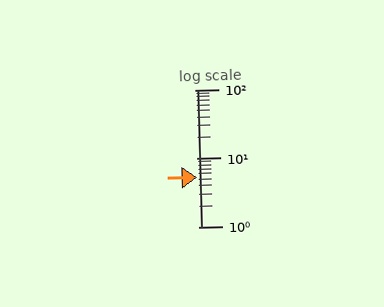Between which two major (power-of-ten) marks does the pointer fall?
The pointer is between 1 and 10.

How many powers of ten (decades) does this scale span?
The scale spans 2 decades, from 1 to 100.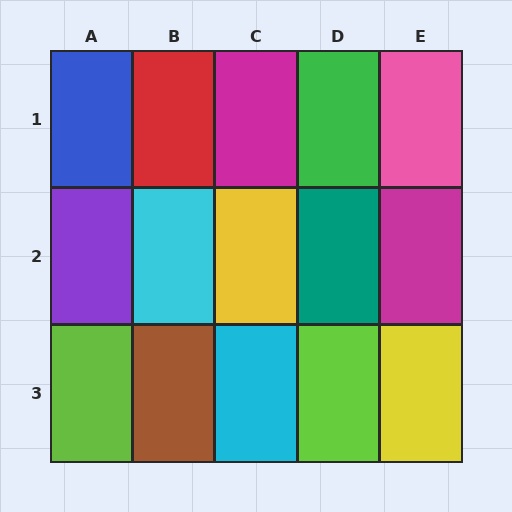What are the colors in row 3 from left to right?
Lime, brown, cyan, lime, yellow.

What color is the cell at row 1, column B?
Red.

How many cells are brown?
1 cell is brown.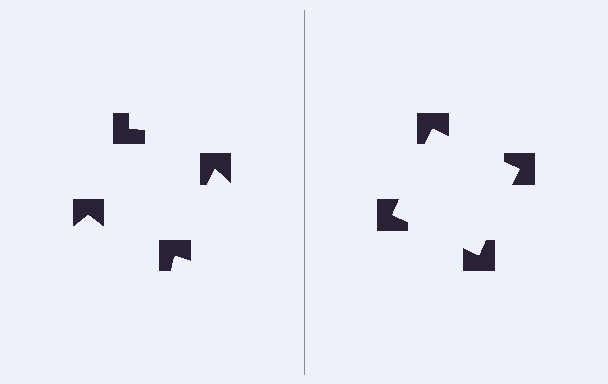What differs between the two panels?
The notched squares are positioned identically on both sides; only the wedge orientations differ. On the right they align to a square; on the left they are misaligned.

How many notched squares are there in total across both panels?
8 — 4 on each side.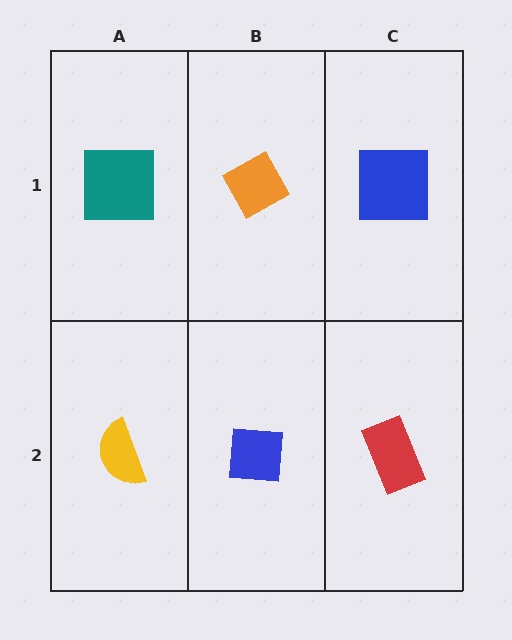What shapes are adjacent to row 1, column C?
A red rectangle (row 2, column C), an orange diamond (row 1, column B).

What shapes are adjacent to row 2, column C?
A blue square (row 1, column C), a blue square (row 2, column B).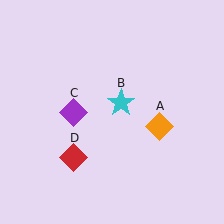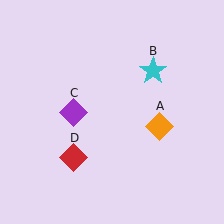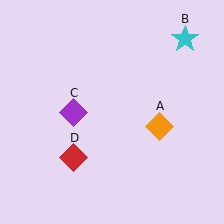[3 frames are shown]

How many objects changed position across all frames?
1 object changed position: cyan star (object B).